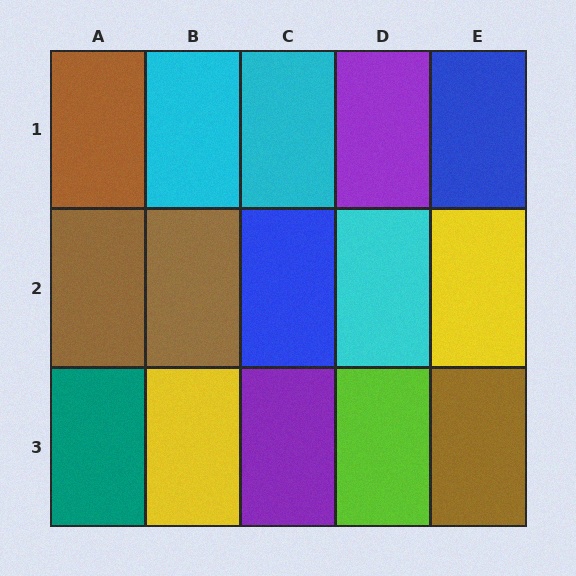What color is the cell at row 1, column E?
Blue.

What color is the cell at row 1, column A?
Brown.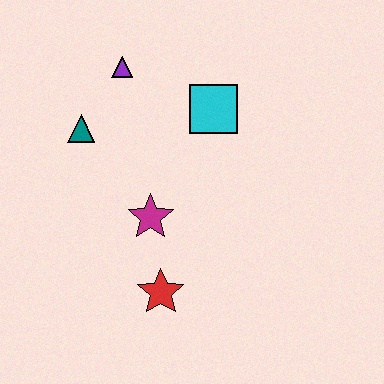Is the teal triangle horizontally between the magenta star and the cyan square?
No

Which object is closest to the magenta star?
The red star is closest to the magenta star.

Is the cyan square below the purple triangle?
Yes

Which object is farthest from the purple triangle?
The red star is farthest from the purple triangle.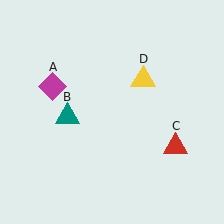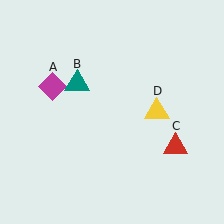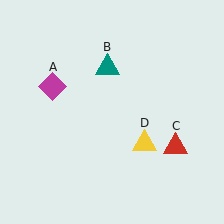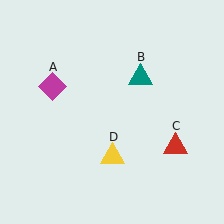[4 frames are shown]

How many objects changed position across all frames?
2 objects changed position: teal triangle (object B), yellow triangle (object D).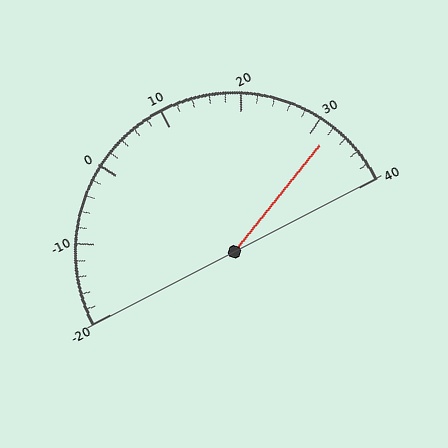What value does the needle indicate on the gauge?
The needle indicates approximately 32.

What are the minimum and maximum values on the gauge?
The gauge ranges from -20 to 40.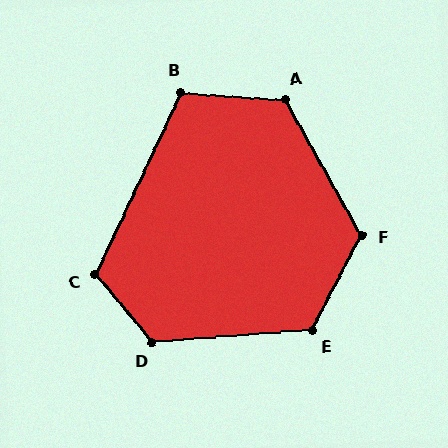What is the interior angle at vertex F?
Approximately 123 degrees (obtuse).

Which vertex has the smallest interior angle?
B, at approximately 111 degrees.